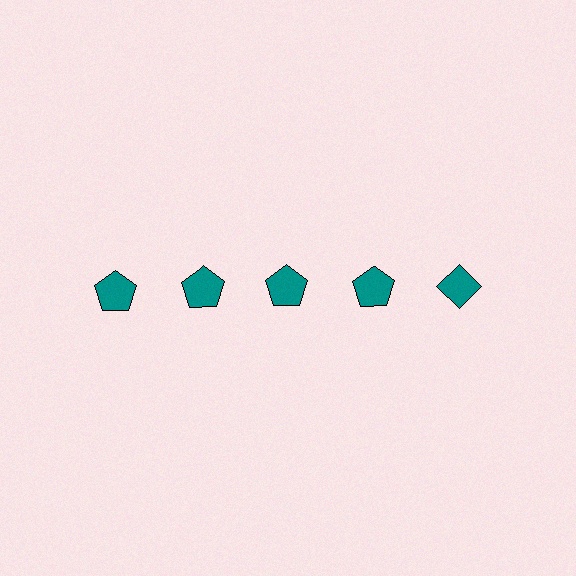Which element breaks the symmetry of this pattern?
The teal diamond in the top row, rightmost column breaks the symmetry. All other shapes are teal pentagons.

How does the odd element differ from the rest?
It has a different shape: diamond instead of pentagon.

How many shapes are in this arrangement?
There are 5 shapes arranged in a grid pattern.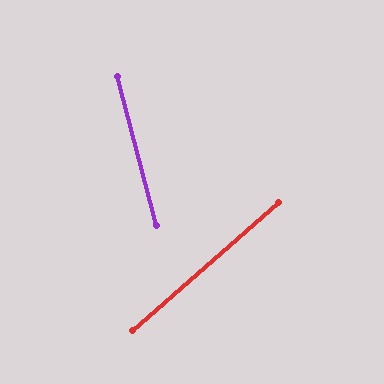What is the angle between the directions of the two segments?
Approximately 63 degrees.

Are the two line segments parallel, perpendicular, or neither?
Neither parallel nor perpendicular — they differ by about 63°.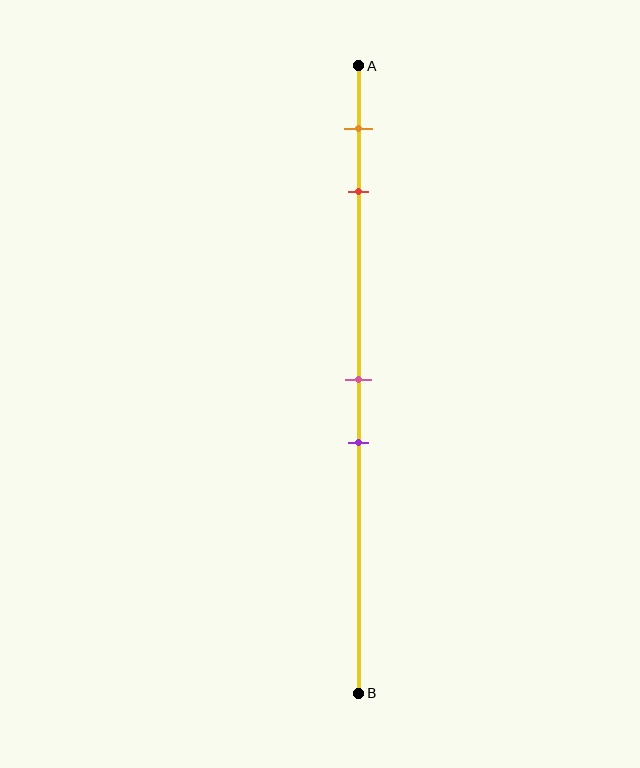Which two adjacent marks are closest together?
The pink and purple marks are the closest adjacent pair.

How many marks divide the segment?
There are 4 marks dividing the segment.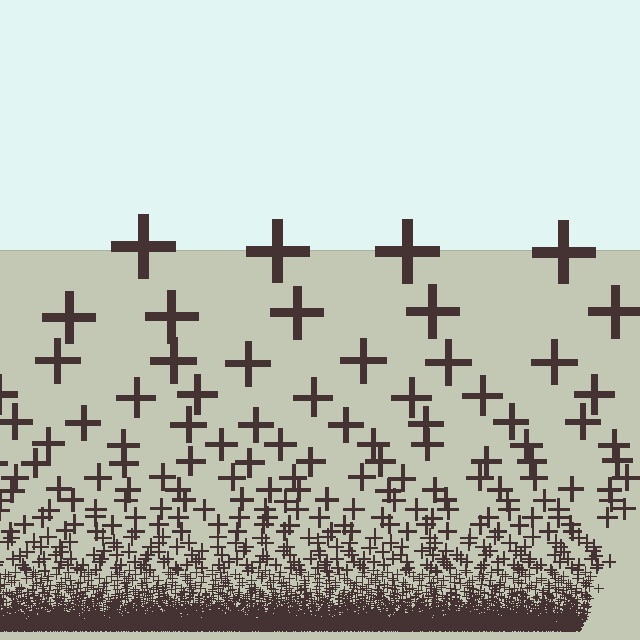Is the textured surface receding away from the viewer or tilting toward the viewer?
The surface appears to tilt toward the viewer. Texture elements get larger and sparser toward the top.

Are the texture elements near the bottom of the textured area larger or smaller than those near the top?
Smaller. The gradient is inverted — elements near the bottom are smaller and denser.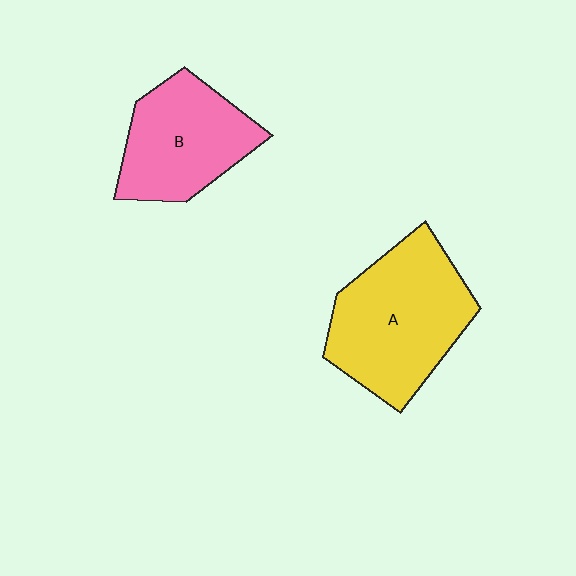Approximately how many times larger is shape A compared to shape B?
Approximately 1.3 times.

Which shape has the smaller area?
Shape B (pink).